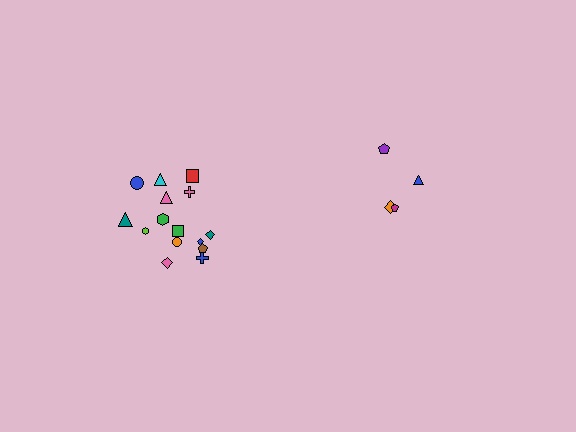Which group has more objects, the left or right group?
The left group.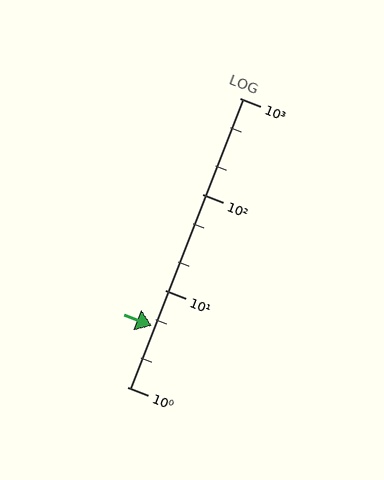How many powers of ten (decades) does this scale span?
The scale spans 3 decades, from 1 to 1000.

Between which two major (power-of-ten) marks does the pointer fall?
The pointer is between 1 and 10.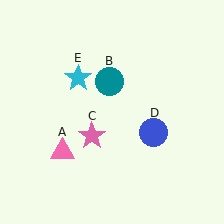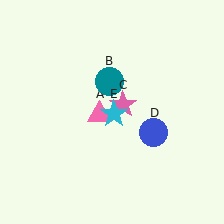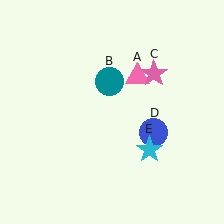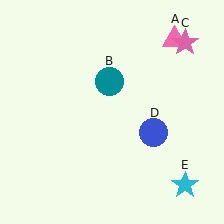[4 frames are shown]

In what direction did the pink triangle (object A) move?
The pink triangle (object A) moved up and to the right.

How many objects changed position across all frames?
3 objects changed position: pink triangle (object A), pink star (object C), cyan star (object E).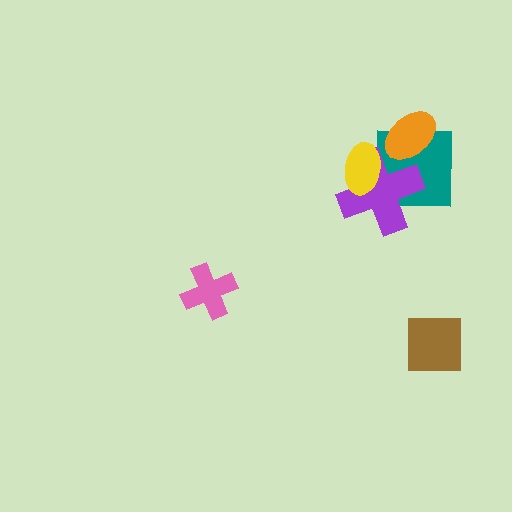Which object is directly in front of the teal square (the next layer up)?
The purple cross is directly in front of the teal square.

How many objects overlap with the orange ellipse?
2 objects overlap with the orange ellipse.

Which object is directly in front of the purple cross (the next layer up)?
The orange ellipse is directly in front of the purple cross.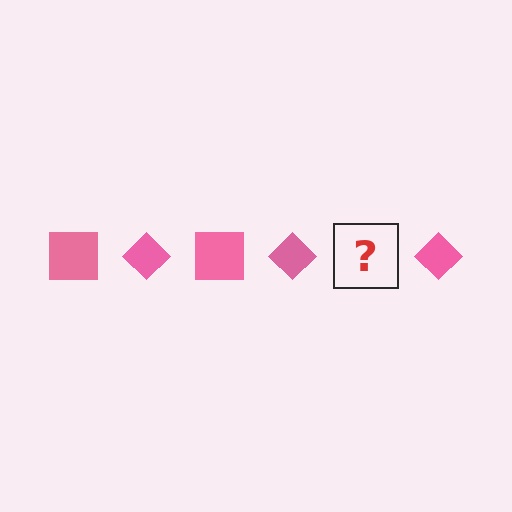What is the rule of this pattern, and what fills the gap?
The rule is that the pattern cycles through square, diamond shapes in pink. The gap should be filled with a pink square.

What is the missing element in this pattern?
The missing element is a pink square.